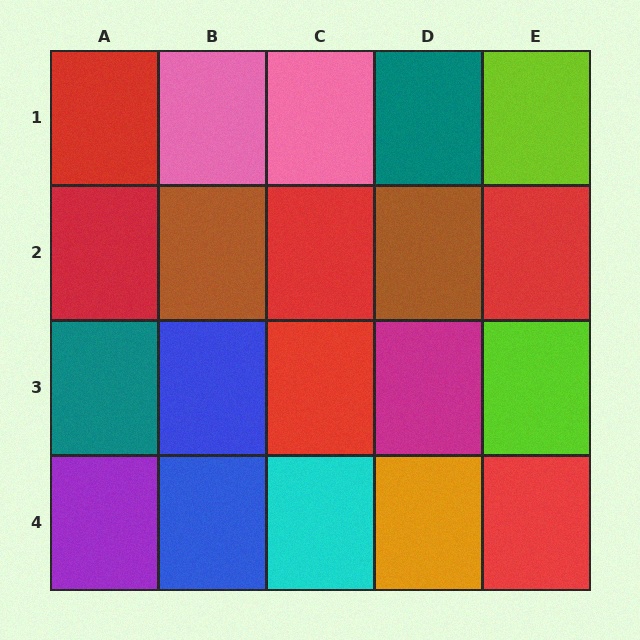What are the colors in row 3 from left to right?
Teal, blue, red, magenta, lime.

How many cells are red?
6 cells are red.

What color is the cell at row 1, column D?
Teal.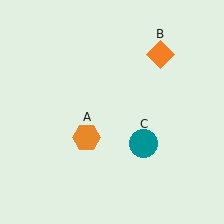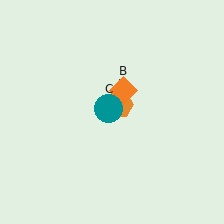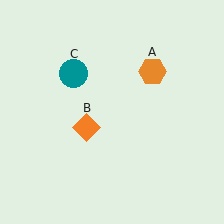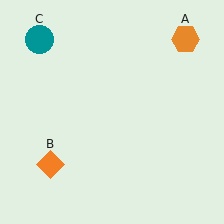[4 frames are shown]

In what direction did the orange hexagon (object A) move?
The orange hexagon (object A) moved up and to the right.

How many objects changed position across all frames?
3 objects changed position: orange hexagon (object A), orange diamond (object B), teal circle (object C).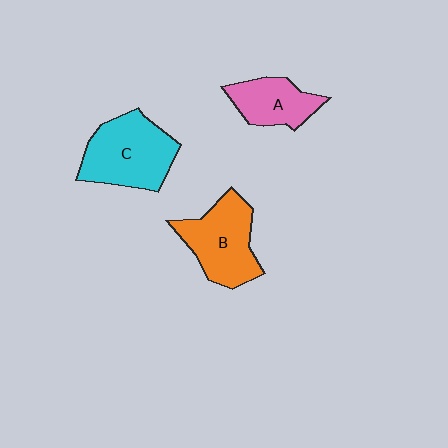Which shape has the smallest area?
Shape A (pink).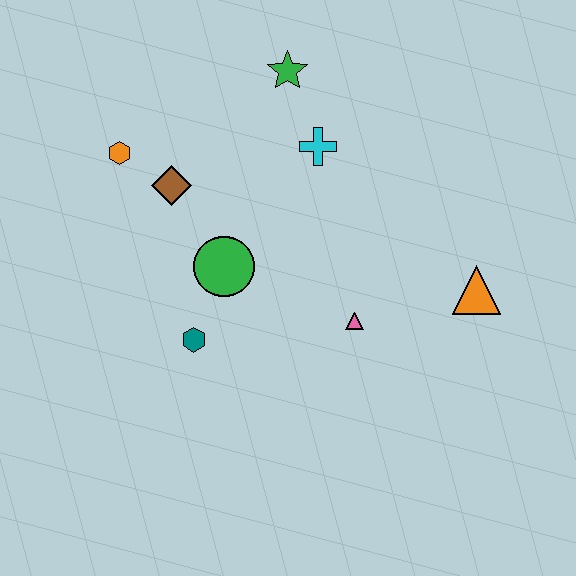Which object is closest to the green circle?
The teal hexagon is closest to the green circle.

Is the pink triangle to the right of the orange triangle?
No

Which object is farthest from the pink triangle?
The orange hexagon is farthest from the pink triangle.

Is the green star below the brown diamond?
No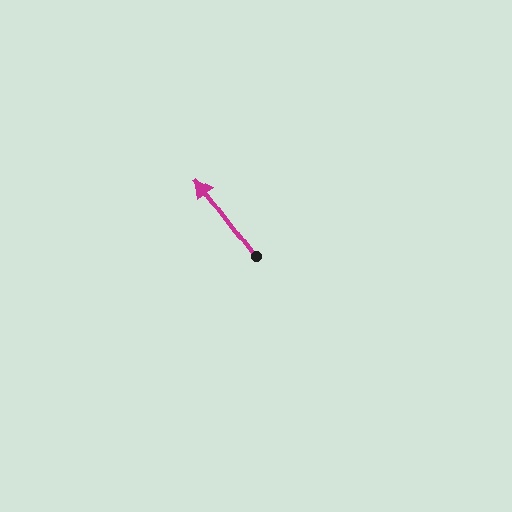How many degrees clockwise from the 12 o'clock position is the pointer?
Approximately 323 degrees.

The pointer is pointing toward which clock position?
Roughly 11 o'clock.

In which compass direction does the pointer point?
Northwest.